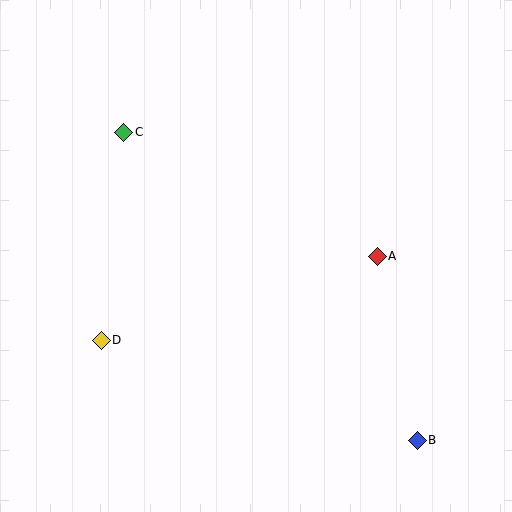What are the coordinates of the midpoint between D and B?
The midpoint between D and B is at (259, 390).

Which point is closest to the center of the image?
Point A at (377, 256) is closest to the center.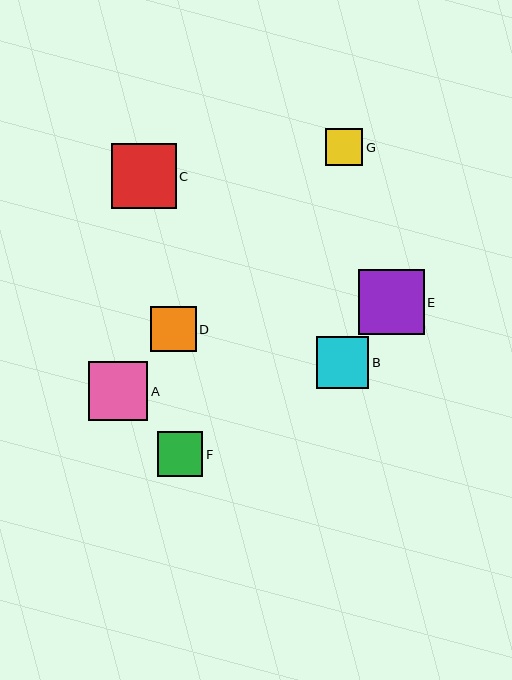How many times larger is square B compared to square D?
Square B is approximately 1.1 times the size of square D.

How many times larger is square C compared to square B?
Square C is approximately 1.2 times the size of square B.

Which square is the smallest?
Square G is the smallest with a size of approximately 37 pixels.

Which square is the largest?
Square E is the largest with a size of approximately 65 pixels.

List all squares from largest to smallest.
From largest to smallest: E, C, A, B, D, F, G.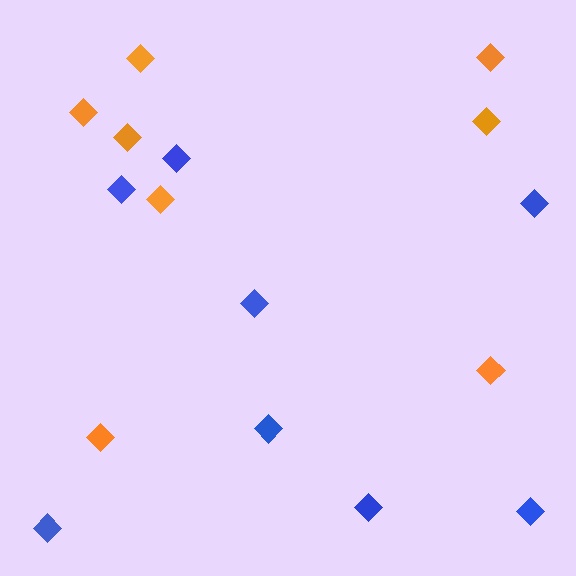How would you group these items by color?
There are 2 groups: one group of orange diamonds (8) and one group of blue diamonds (8).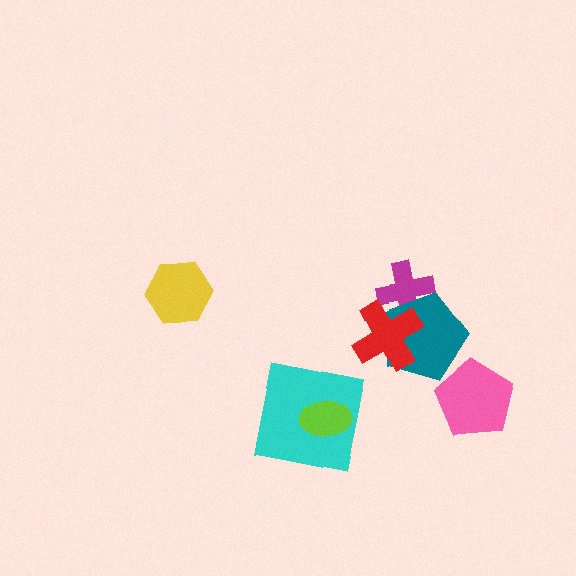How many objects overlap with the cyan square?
1 object overlaps with the cyan square.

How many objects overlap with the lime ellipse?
1 object overlaps with the lime ellipse.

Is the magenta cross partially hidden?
Yes, it is partially covered by another shape.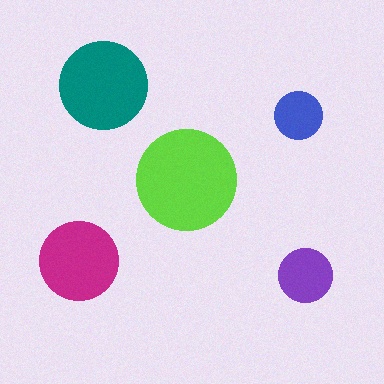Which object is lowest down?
The purple circle is bottommost.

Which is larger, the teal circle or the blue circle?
The teal one.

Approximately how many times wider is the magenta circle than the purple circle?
About 1.5 times wider.